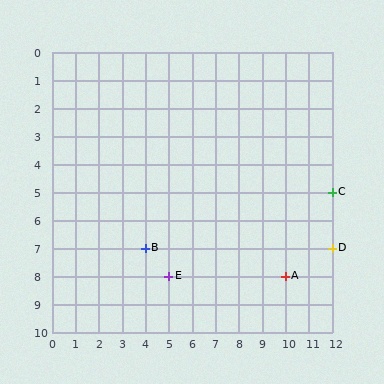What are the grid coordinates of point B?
Point B is at grid coordinates (4, 7).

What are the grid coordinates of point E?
Point E is at grid coordinates (5, 8).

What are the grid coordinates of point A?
Point A is at grid coordinates (10, 8).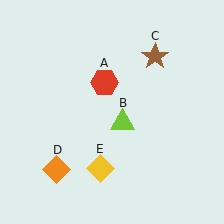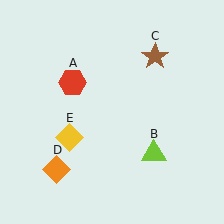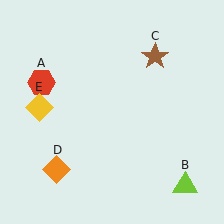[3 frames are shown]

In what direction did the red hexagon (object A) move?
The red hexagon (object A) moved left.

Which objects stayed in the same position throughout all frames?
Brown star (object C) and orange diamond (object D) remained stationary.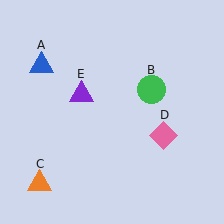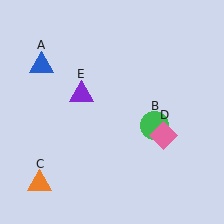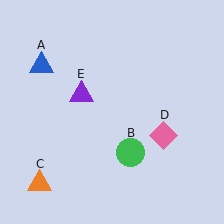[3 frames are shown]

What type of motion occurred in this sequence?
The green circle (object B) rotated clockwise around the center of the scene.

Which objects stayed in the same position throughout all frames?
Blue triangle (object A) and orange triangle (object C) and pink diamond (object D) and purple triangle (object E) remained stationary.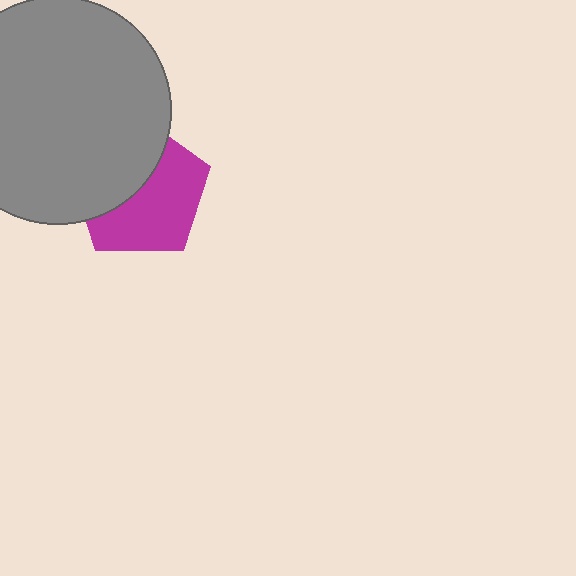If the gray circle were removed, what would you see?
You would see the complete magenta pentagon.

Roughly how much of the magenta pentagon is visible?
About half of it is visible (roughly 56%).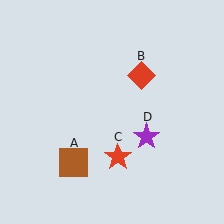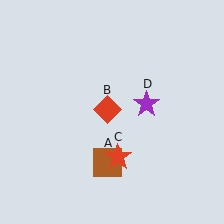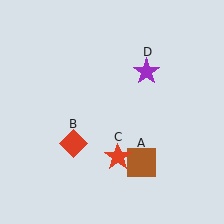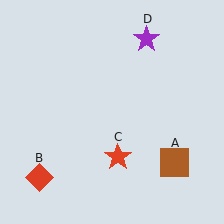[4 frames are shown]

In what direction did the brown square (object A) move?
The brown square (object A) moved right.